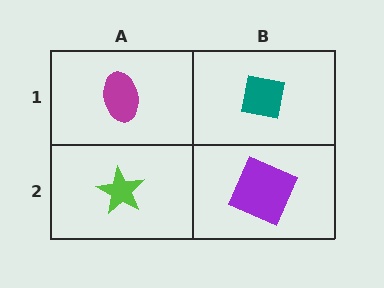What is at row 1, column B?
A teal square.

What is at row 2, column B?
A purple square.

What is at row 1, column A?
A magenta ellipse.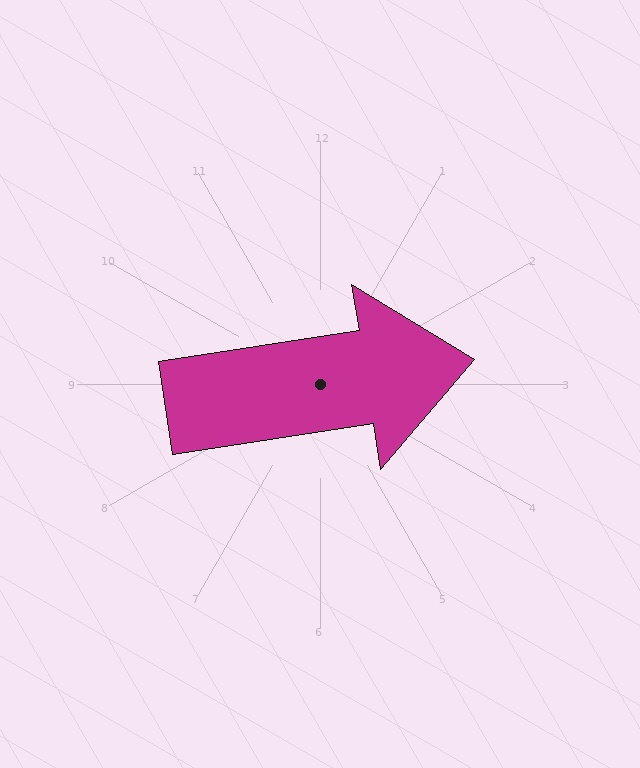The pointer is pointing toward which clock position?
Roughly 3 o'clock.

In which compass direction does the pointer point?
East.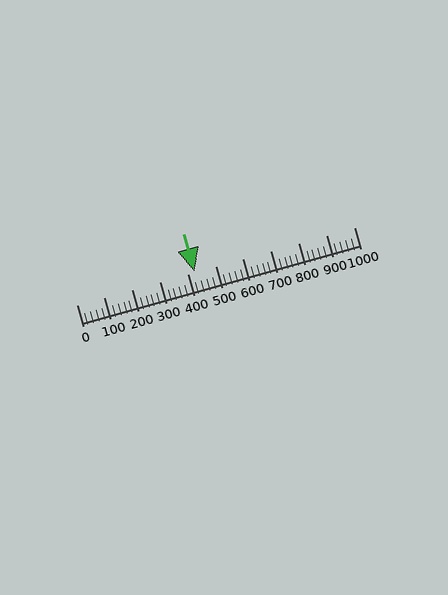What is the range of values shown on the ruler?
The ruler shows values from 0 to 1000.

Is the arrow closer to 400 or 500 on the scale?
The arrow is closer to 400.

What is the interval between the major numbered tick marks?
The major tick marks are spaced 100 units apart.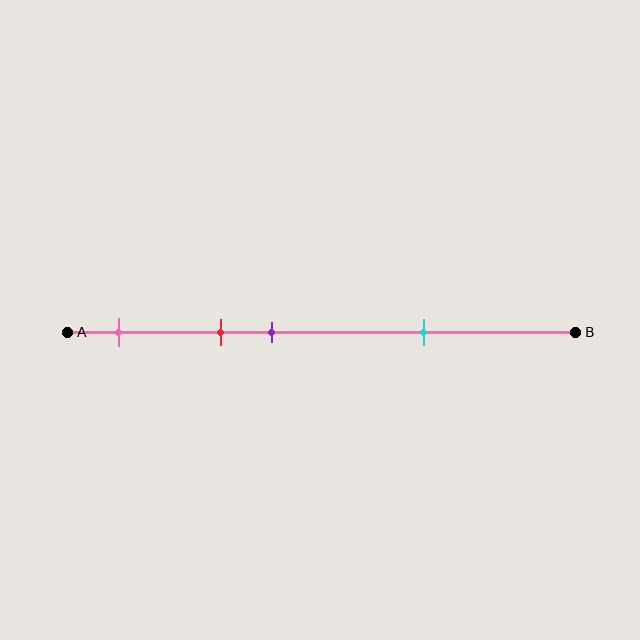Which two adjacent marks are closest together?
The red and purple marks are the closest adjacent pair.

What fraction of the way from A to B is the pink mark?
The pink mark is approximately 10% (0.1) of the way from A to B.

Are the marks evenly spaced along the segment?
No, the marks are not evenly spaced.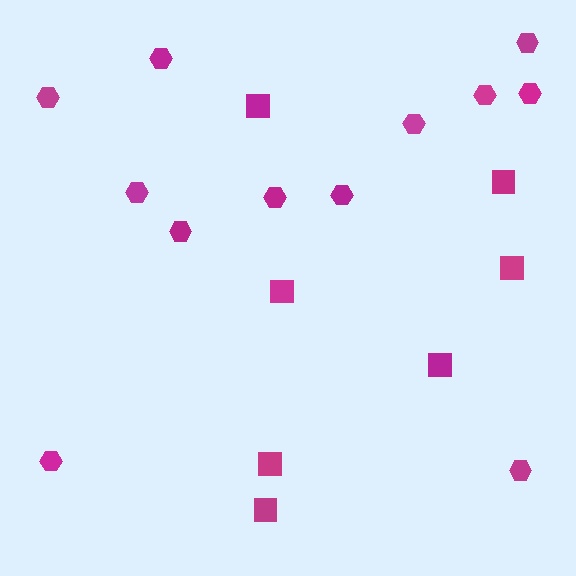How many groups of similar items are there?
There are 2 groups: one group of squares (7) and one group of hexagons (12).